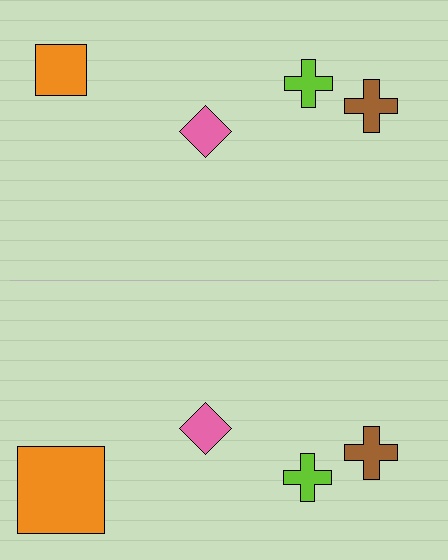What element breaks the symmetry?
The orange square on the bottom side has a different size than its mirror counterpart.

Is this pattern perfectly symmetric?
No, the pattern is not perfectly symmetric. The orange square on the bottom side has a different size than its mirror counterpart.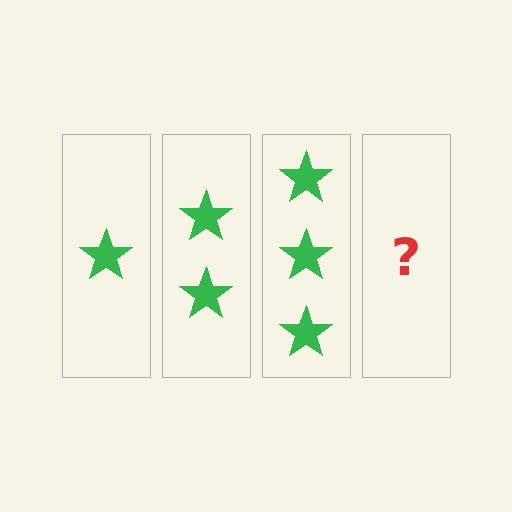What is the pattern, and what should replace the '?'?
The pattern is that each step adds one more star. The '?' should be 4 stars.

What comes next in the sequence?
The next element should be 4 stars.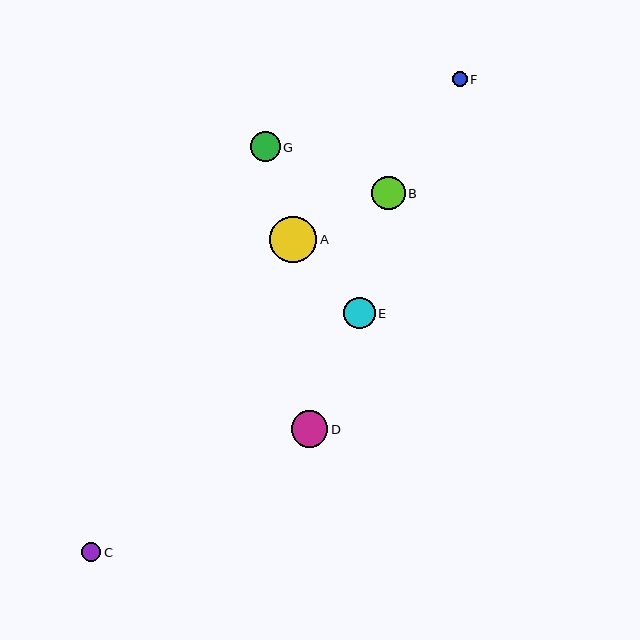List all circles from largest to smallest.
From largest to smallest: A, D, B, E, G, C, F.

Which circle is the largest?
Circle A is the largest with a size of approximately 47 pixels.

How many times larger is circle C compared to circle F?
Circle C is approximately 1.3 times the size of circle F.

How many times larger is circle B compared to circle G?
Circle B is approximately 1.1 times the size of circle G.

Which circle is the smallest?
Circle F is the smallest with a size of approximately 15 pixels.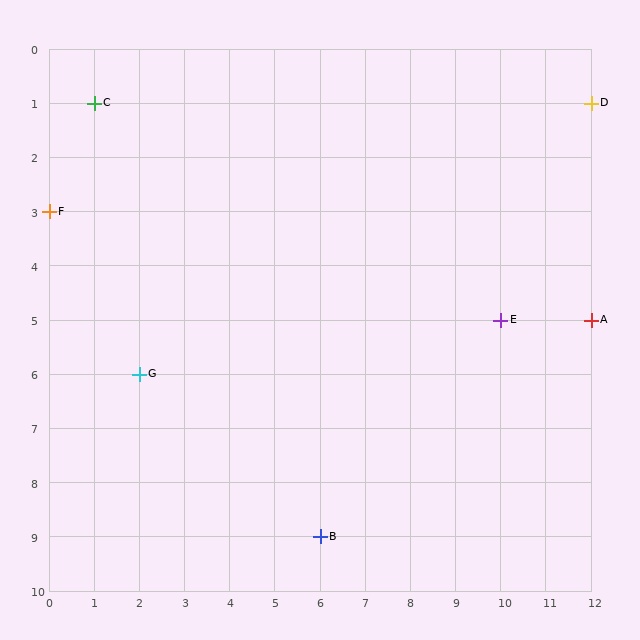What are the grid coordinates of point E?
Point E is at grid coordinates (10, 5).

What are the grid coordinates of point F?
Point F is at grid coordinates (0, 3).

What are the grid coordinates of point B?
Point B is at grid coordinates (6, 9).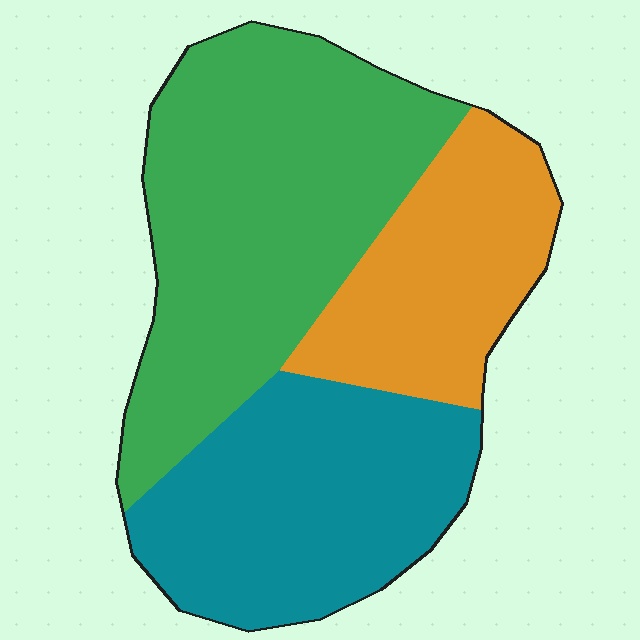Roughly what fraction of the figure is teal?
Teal takes up about one third (1/3) of the figure.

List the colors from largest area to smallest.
From largest to smallest: green, teal, orange.